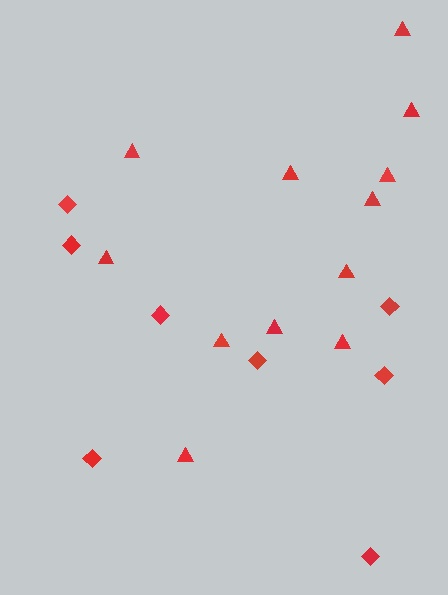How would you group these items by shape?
There are 2 groups: one group of triangles (12) and one group of diamonds (8).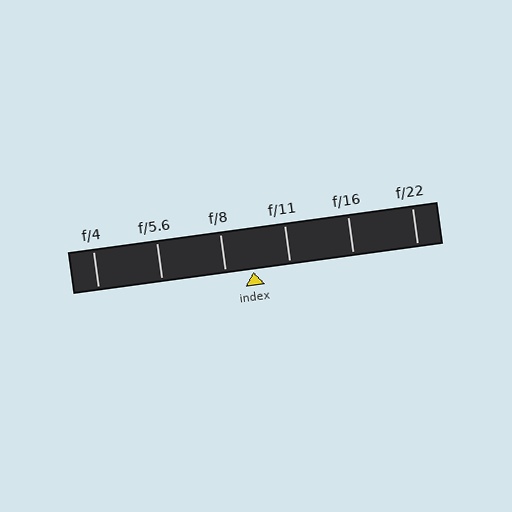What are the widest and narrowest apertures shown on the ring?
The widest aperture shown is f/4 and the narrowest is f/22.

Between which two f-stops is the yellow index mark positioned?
The index mark is between f/8 and f/11.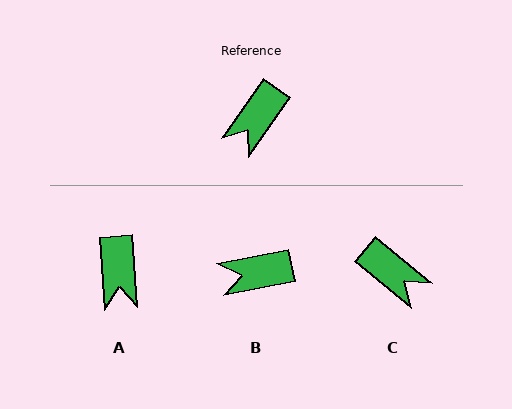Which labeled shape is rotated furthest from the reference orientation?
C, about 85 degrees away.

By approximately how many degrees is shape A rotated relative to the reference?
Approximately 38 degrees counter-clockwise.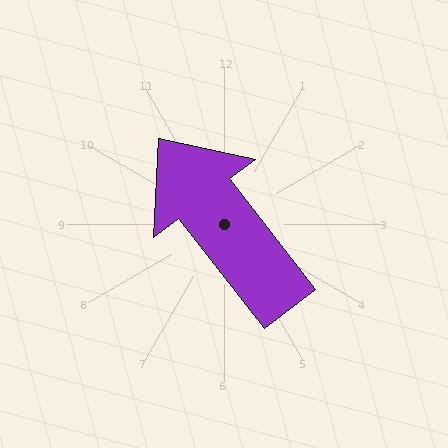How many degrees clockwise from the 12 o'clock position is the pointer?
Approximately 322 degrees.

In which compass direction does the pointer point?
Northwest.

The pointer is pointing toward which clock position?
Roughly 11 o'clock.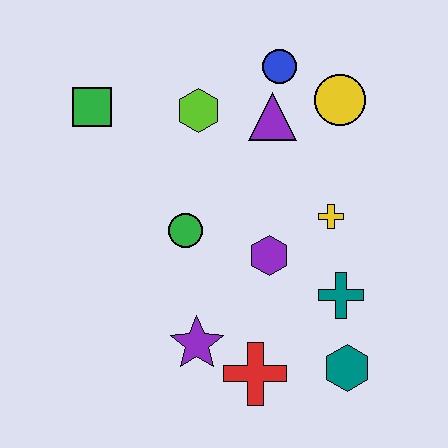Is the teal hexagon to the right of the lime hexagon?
Yes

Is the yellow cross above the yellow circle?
No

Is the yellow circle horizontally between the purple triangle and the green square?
No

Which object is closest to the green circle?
The purple hexagon is closest to the green circle.